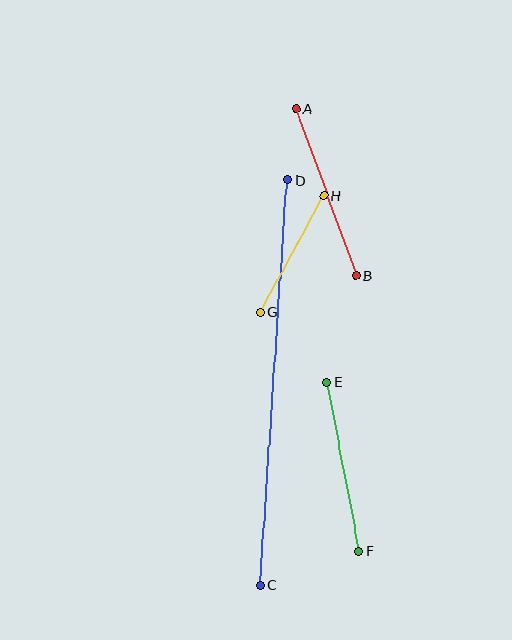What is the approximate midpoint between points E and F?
The midpoint is at approximately (343, 467) pixels.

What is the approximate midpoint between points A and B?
The midpoint is at approximately (326, 193) pixels.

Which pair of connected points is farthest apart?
Points C and D are farthest apart.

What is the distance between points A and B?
The distance is approximately 178 pixels.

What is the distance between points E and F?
The distance is approximately 172 pixels.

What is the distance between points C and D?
The distance is approximately 406 pixels.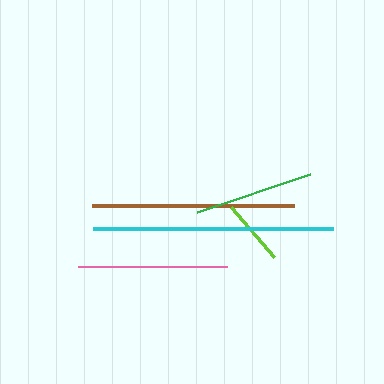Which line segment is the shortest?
The lime line is the shortest at approximately 67 pixels.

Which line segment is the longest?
The cyan line is the longest at approximately 240 pixels.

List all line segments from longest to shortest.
From longest to shortest: cyan, brown, pink, green, lime.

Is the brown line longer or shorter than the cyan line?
The cyan line is longer than the brown line.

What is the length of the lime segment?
The lime segment is approximately 67 pixels long.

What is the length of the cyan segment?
The cyan segment is approximately 240 pixels long.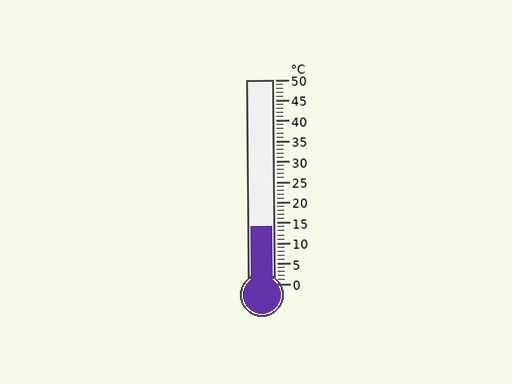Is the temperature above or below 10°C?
The temperature is above 10°C.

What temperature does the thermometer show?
The thermometer shows approximately 14°C.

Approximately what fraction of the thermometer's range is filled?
The thermometer is filled to approximately 30% of its range.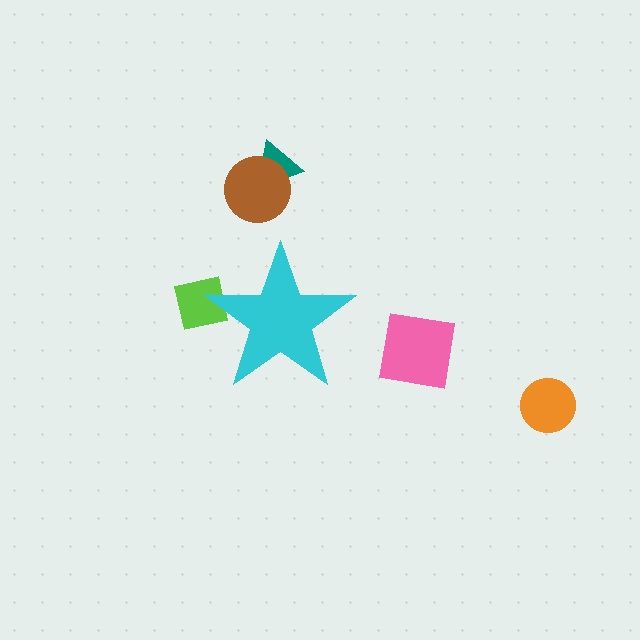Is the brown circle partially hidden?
No, the brown circle is fully visible.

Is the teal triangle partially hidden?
No, the teal triangle is fully visible.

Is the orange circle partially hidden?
No, the orange circle is fully visible.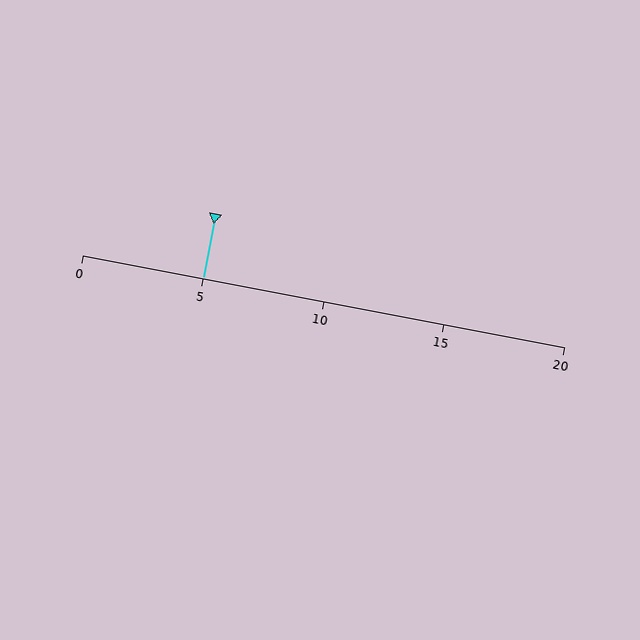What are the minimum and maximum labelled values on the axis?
The axis runs from 0 to 20.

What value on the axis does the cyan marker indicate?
The marker indicates approximately 5.